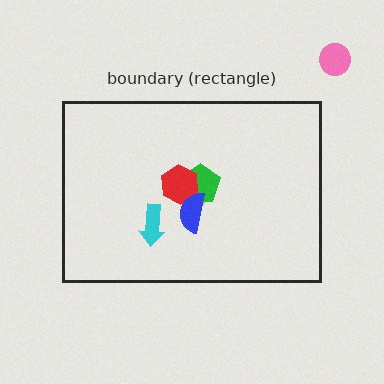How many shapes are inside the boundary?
5 inside, 1 outside.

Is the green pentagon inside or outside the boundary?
Inside.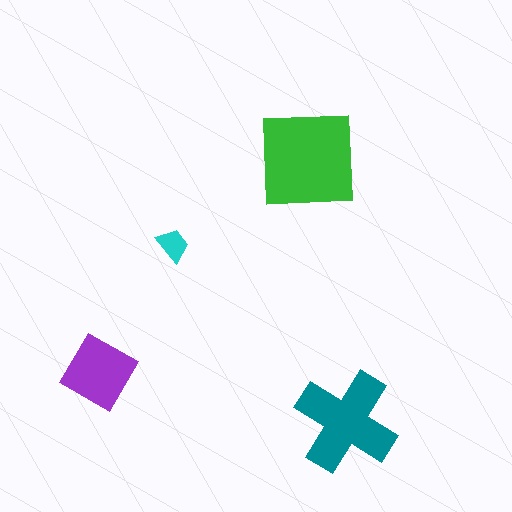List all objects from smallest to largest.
The cyan trapezoid, the purple diamond, the teal cross, the green square.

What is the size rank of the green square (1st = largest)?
1st.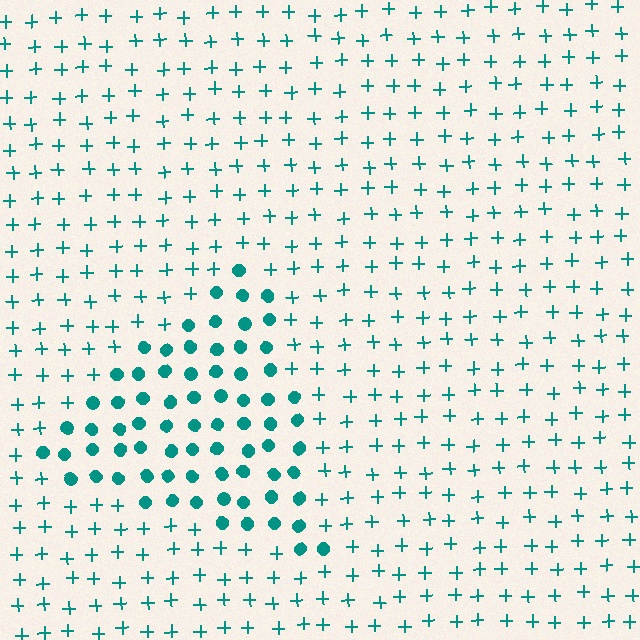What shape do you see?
I see a triangle.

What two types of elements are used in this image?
The image uses circles inside the triangle region and plus signs outside it.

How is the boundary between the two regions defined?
The boundary is defined by a change in element shape: circles inside vs. plus signs outside. All elements share the same color and spacing.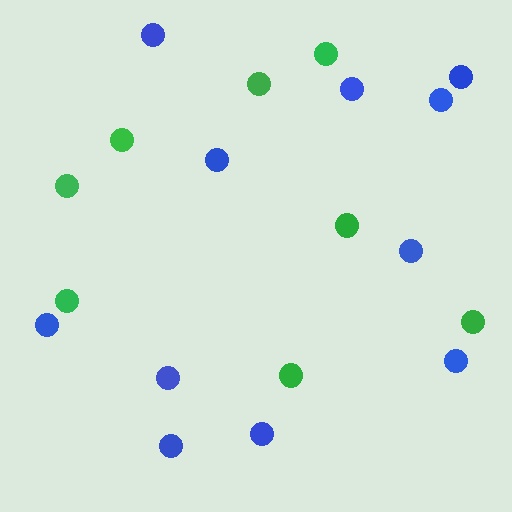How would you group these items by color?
There are 2 groups: one group of green circles (8) and one group of blue circles (11).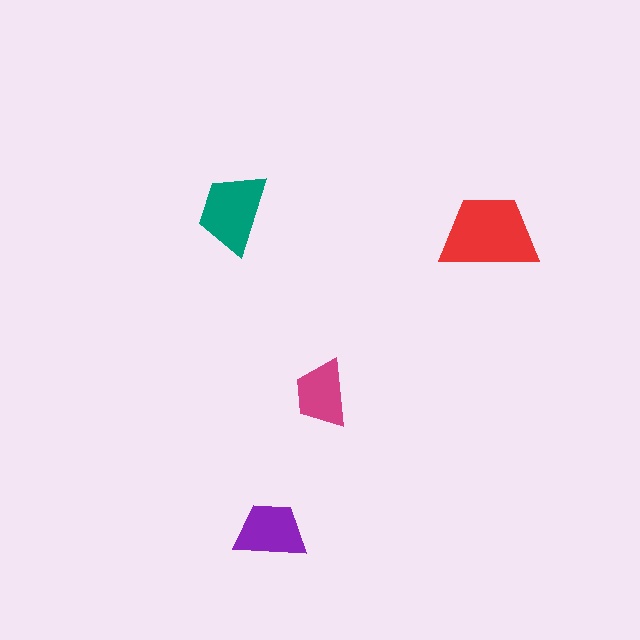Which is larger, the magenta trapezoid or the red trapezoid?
The red one.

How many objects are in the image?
There are 4 objects in the image.